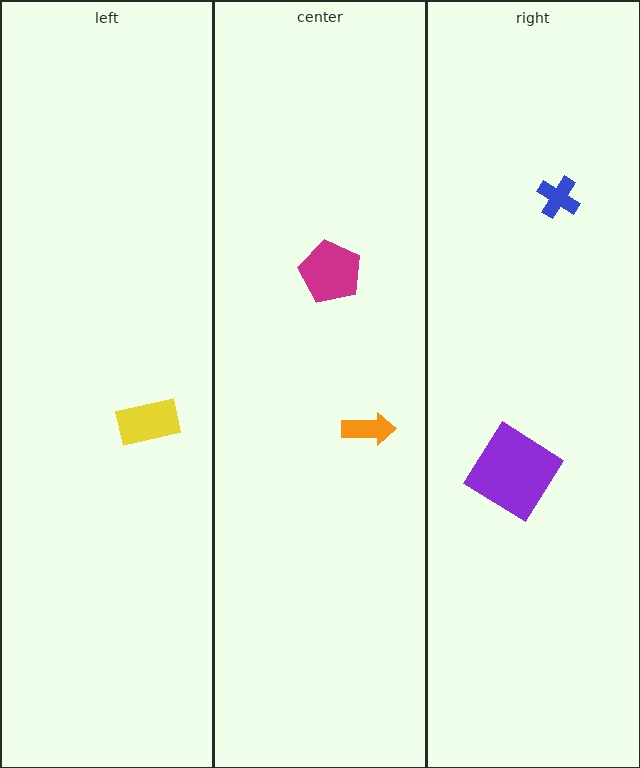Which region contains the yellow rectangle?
The left region.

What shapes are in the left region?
The yellow rectangle.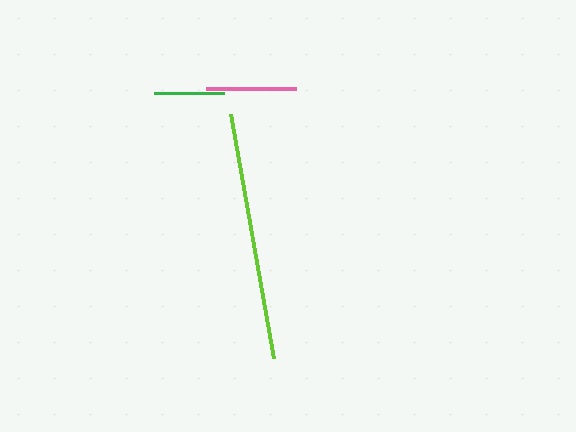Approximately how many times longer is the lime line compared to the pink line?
The lime line is approximately 2.8 times the length of the pink line.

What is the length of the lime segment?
The lime segment is approximately 247 pixels long.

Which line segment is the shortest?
The green line is the shortest at approximately 70 pixels.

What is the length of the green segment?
The green segment is approximately 70 pixels long.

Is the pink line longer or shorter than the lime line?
The lime line is longer than the pink line.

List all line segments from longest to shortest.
From longest to shortest: lime, pink, green.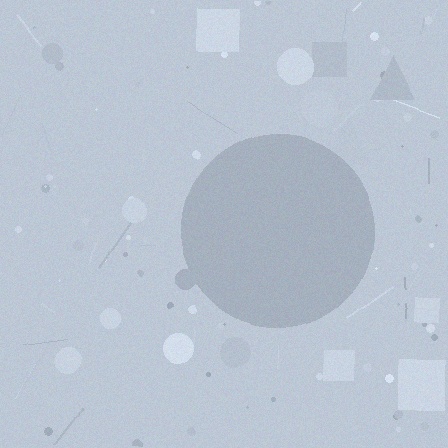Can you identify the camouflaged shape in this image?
The camouflaged shape is a circle.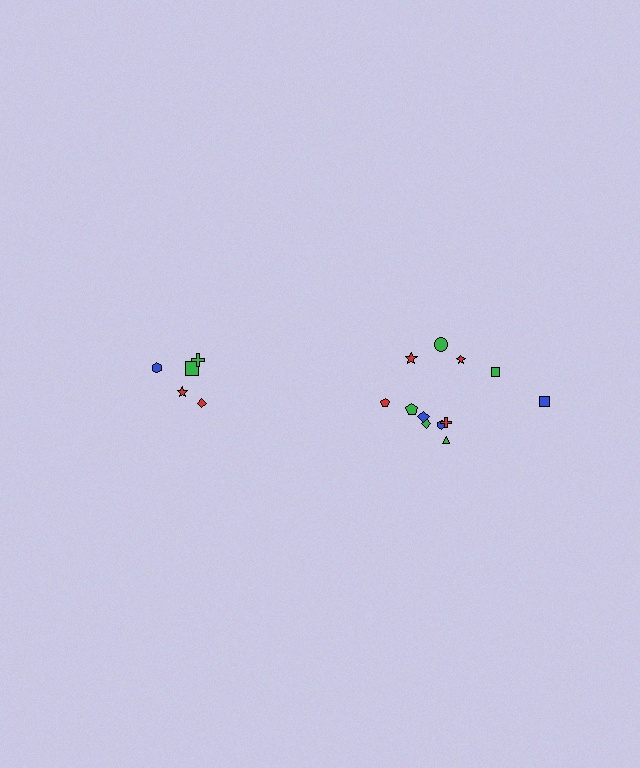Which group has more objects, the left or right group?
The right group.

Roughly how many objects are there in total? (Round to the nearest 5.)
Roughly 15 objects in total.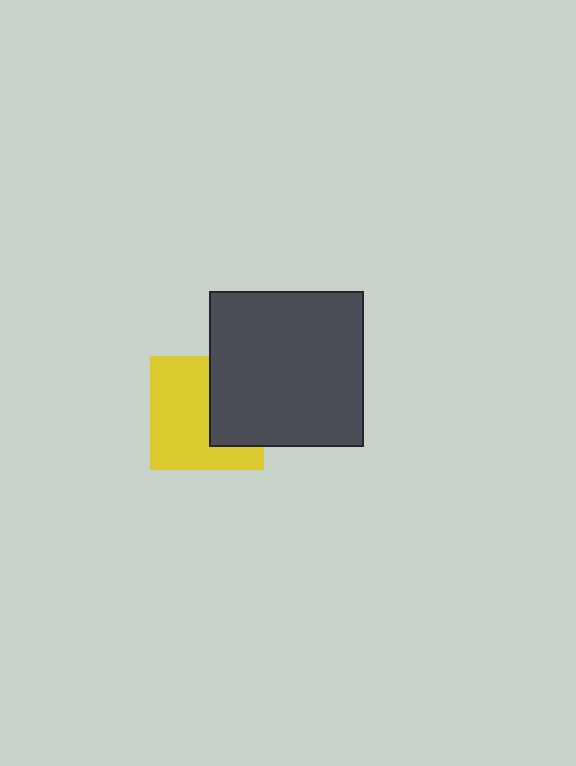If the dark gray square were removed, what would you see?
You would see the complete yellow square.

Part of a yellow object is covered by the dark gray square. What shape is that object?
It is a square.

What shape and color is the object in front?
The object in front is a dark gray square.